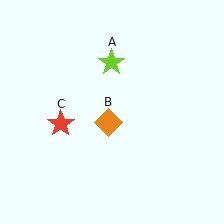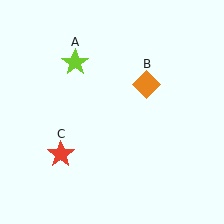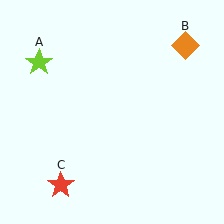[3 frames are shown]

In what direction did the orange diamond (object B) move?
The orange diamond (object B) moved up and to the right.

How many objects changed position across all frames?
3 objects changed position: lime star (object A), orange diamond (object B), red star (object C).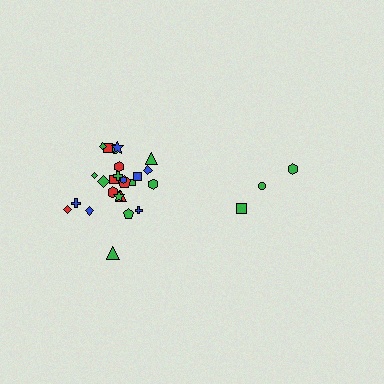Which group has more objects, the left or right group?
The left group.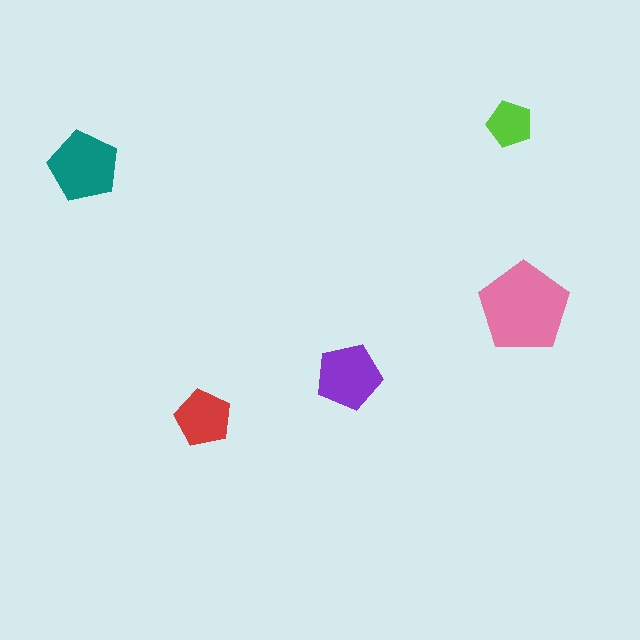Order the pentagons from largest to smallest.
the pink one, the teal one, the purple one, the red one, the lime one.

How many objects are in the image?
There are 5 objects in the image.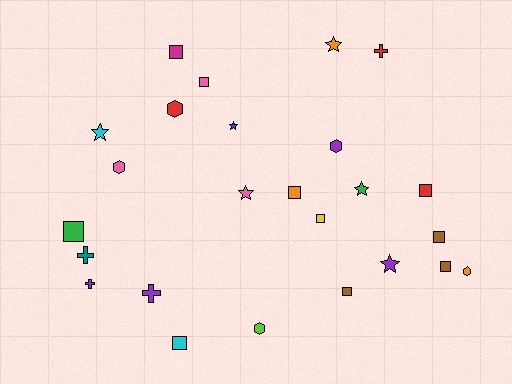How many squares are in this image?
There are 10 squares.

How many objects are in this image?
There are 25 objects.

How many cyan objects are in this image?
There are 2 cyan objects.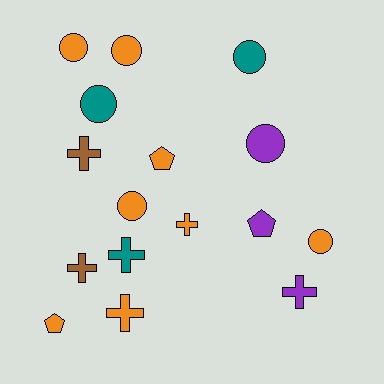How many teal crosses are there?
There is 1 teal cross.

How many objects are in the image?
There are 16 objects.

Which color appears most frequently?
Orange, with 8 objects.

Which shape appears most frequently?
Circle, with 7 objects.